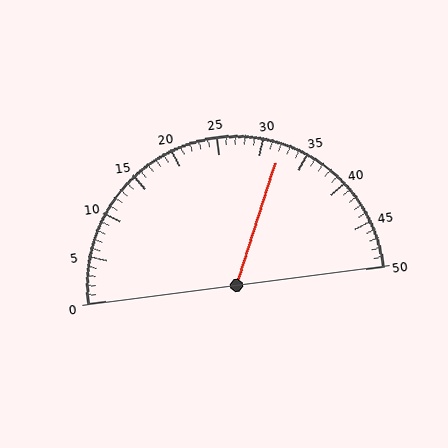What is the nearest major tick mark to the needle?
The nearest major tick mark is 30.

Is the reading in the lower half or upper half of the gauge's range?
The reading is in the upper half of the range (0 to 50).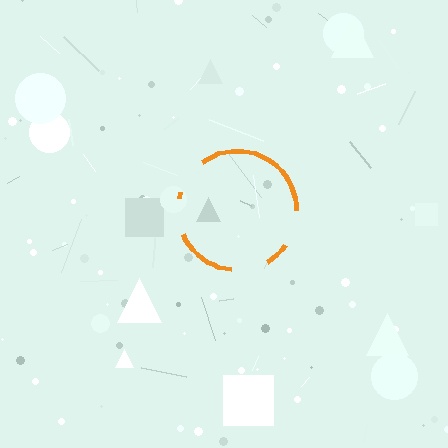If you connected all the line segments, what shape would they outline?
They would outline a circle.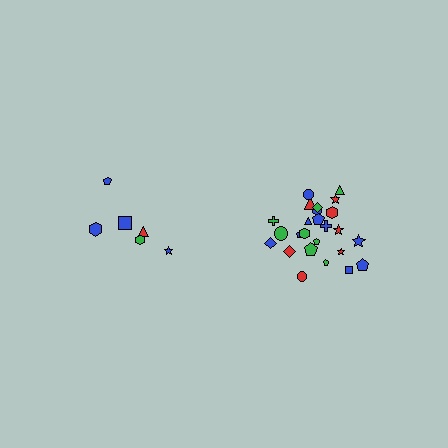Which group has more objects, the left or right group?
The right group.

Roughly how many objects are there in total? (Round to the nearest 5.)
Roughly 30 objects in total.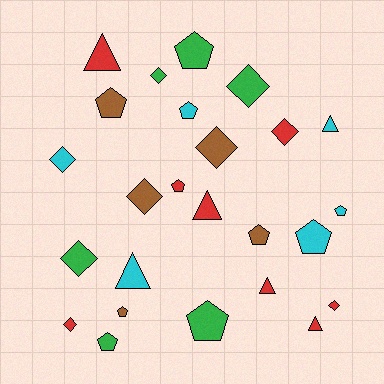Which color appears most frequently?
Red, with 8 objects.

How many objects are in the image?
There are 25 objects.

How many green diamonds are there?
There are 3 green diamonds.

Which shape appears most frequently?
Pentagon, with 10 objects.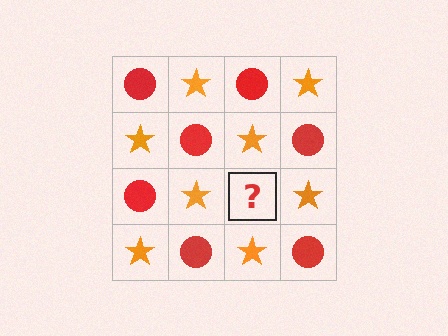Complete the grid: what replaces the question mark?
The question mark should be replaced with a red circle.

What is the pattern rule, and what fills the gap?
The rule is that it alternates red circle and orange star in a checkerboard pattern. The gap should be filled with a red circle.